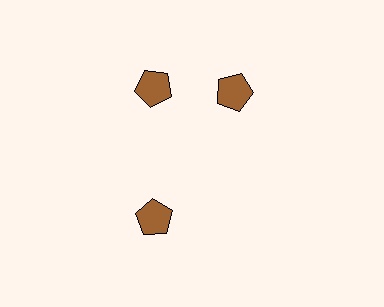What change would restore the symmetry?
The symmetry would be restored by rotating it back into even spacing with its neighbors so that all 3 pentagons sit at equal angles and equal distance from the center.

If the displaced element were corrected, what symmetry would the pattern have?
It would have 3-fold rotational symmetry — the pattern would map onto itself every 120 degrees.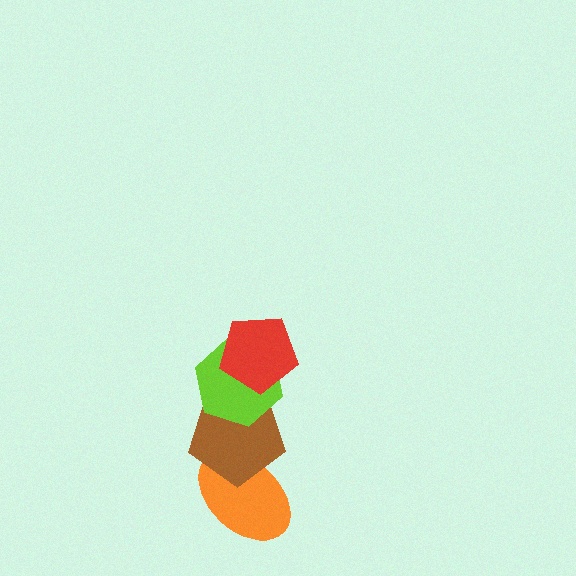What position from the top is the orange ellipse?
The orange ellipse is 4th from the top.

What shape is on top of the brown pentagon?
The lime hexagon is on top of the brown pentagon.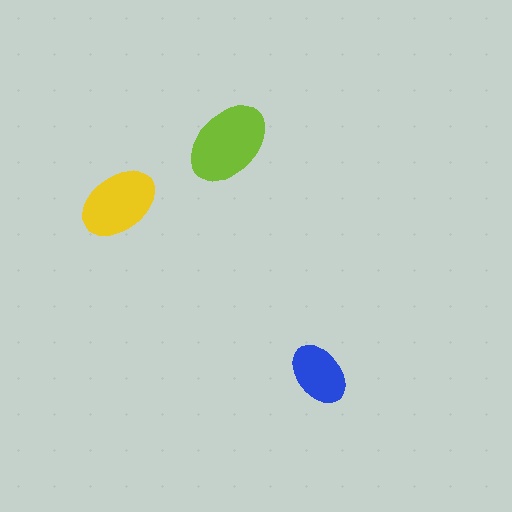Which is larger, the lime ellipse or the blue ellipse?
The lime one.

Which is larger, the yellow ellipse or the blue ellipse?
The yellow one.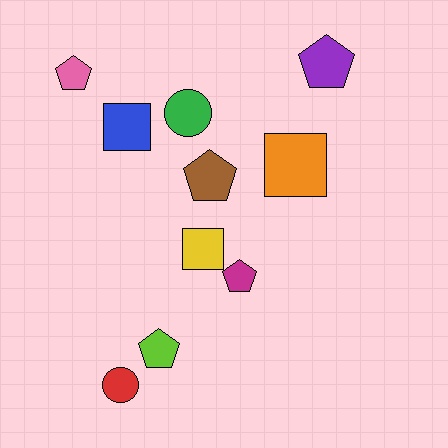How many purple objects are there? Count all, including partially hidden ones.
There is 1 purple object.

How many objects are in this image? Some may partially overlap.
There are 10 objects.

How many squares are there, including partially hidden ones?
There are 3 squares.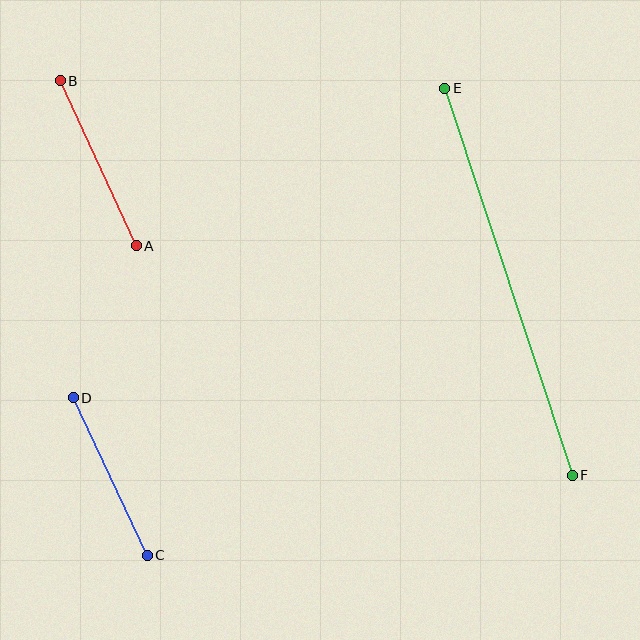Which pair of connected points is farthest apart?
Points E and F are farthest apart.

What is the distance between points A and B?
The distance is approximately 182 pixels.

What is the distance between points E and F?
The distance is approximately 407 pixels.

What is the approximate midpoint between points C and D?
The midpoint is at approximately (110, 476) pixels.